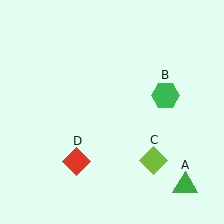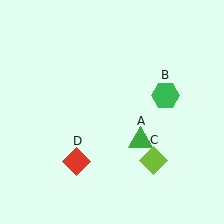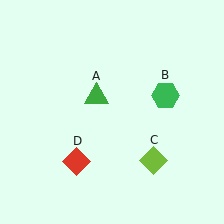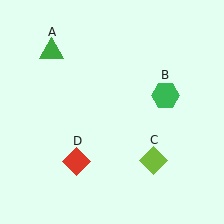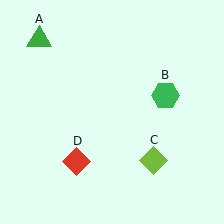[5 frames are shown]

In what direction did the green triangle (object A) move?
The green triangle (object A) moved up and to the left.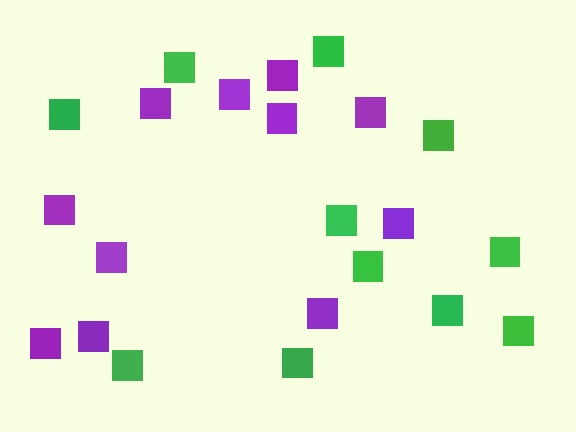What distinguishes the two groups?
There are 2 groups: one group of purple squares (11) and one group of green squares (11).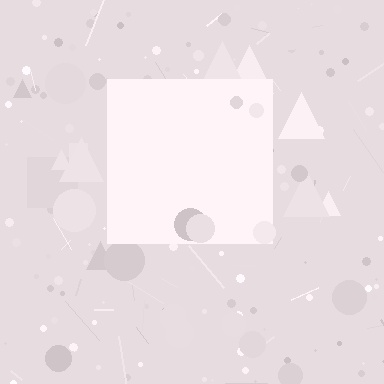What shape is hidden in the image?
A square is hidden in the image.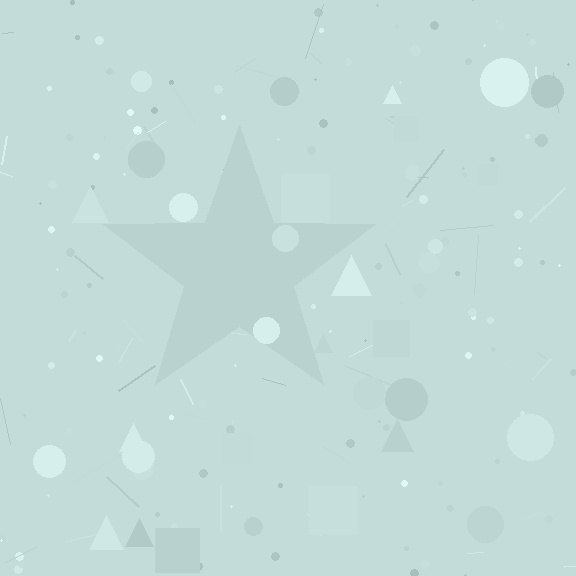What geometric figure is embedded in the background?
A star is embedded in the background.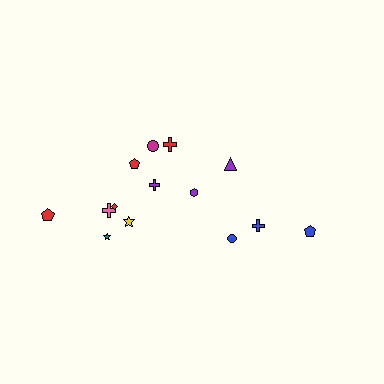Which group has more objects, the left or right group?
The left group.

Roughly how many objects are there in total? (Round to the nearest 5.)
Roughly 15 objects in total.